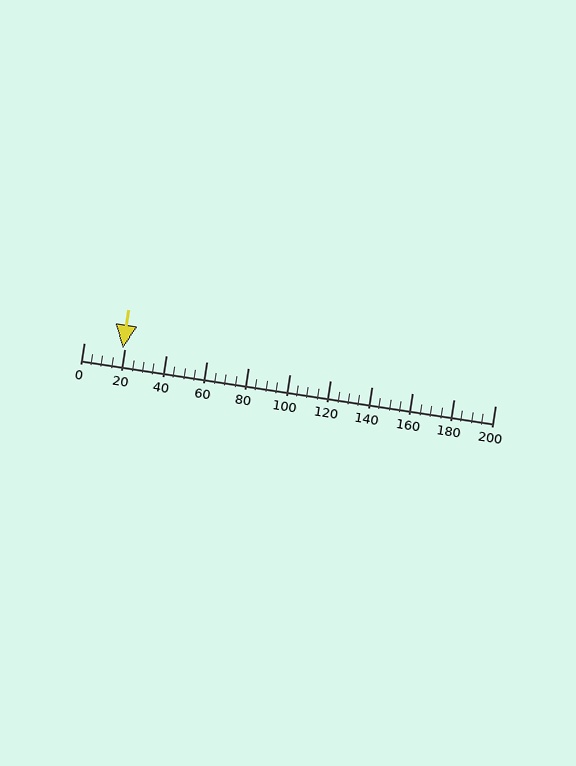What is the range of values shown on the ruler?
The ruler shows values from 0 to 200.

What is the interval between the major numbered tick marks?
The major tick marks are spaced 20 units apart.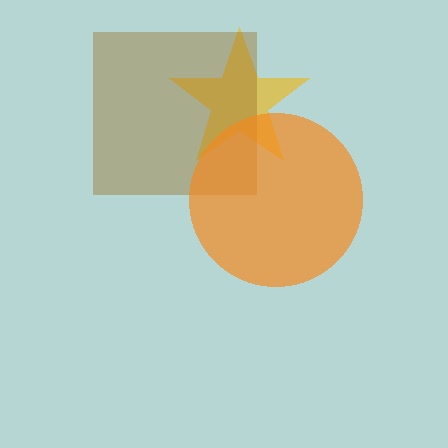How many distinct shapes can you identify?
There are 3 distinct shapes: a yellow star, a brown square, an orange circle.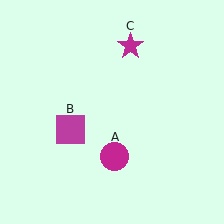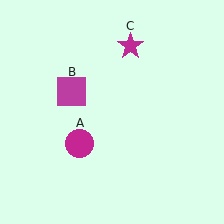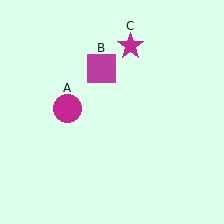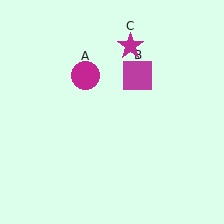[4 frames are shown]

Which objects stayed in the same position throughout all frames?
Magenta star (object C) remained stationary.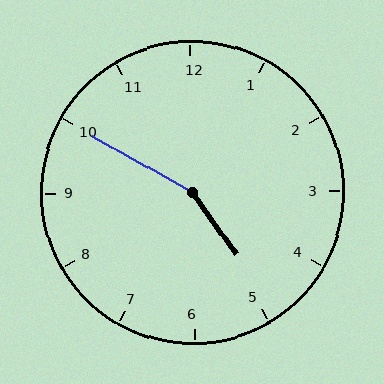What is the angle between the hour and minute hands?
Approximately 155 degrees.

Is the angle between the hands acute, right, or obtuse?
It is obtuse.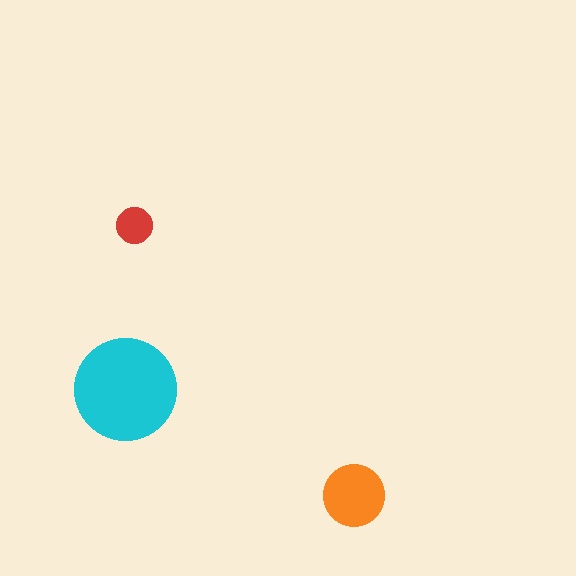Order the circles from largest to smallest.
the cyan one, the orange one, the red one.